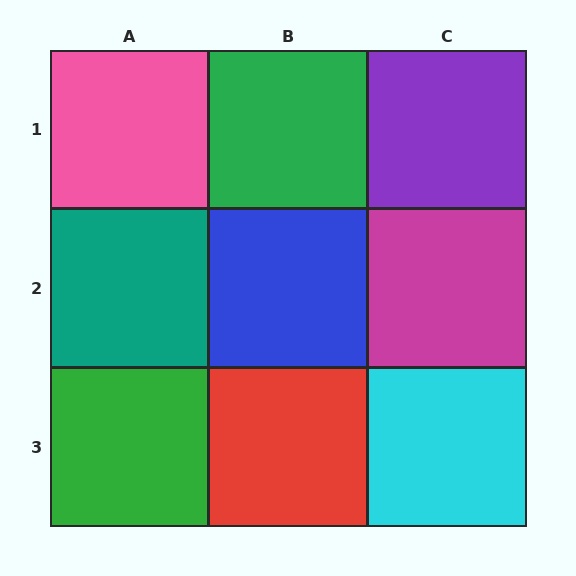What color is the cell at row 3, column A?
Green.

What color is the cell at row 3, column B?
Red.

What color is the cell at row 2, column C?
Magenta.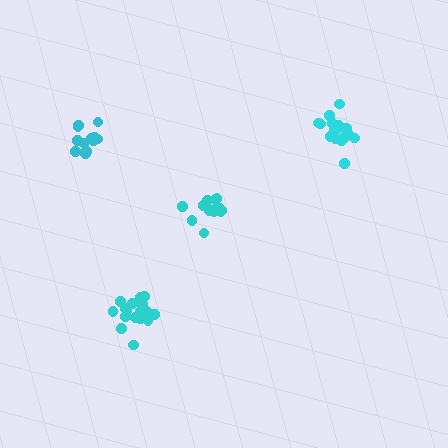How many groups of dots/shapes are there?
There are 4 groups.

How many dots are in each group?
Group 1: 17 dots, Group 2: 18 dots, Group 3: 12 dots, Group 4: 18 dots (65 total).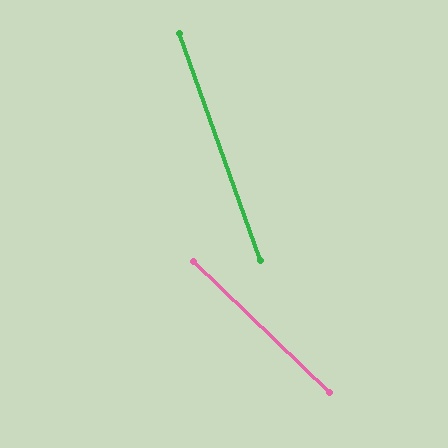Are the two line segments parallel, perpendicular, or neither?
Neither parallel nor perpendicular — they differ by about 26°.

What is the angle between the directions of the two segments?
Approximately 26 degrees.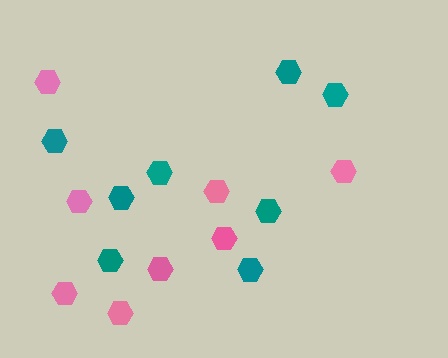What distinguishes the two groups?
There are 2 groups: one group of teal hexagons (8) and one group of pink hexagons (8).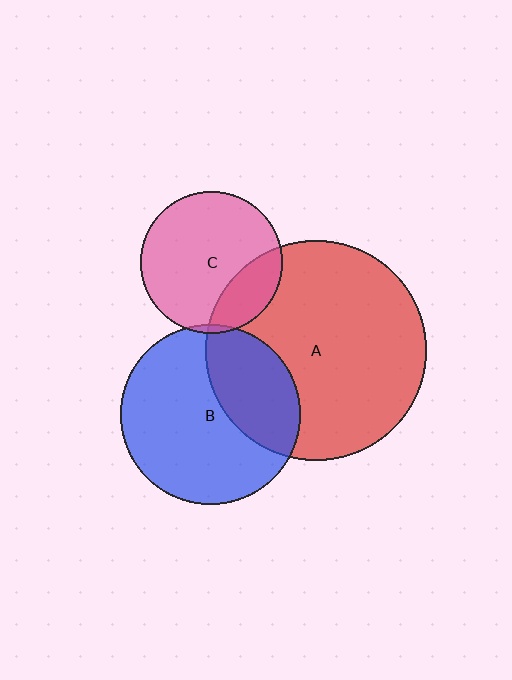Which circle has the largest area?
Circle A (red).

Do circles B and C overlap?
Yes.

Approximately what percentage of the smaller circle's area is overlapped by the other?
Approximately 5%.